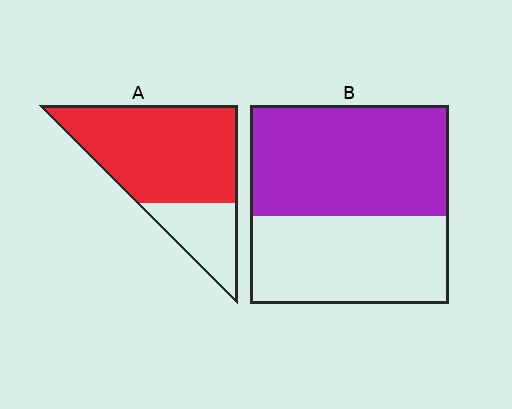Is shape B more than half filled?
Yes.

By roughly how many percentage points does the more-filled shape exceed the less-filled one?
By roughly 20 percentage points (A over B).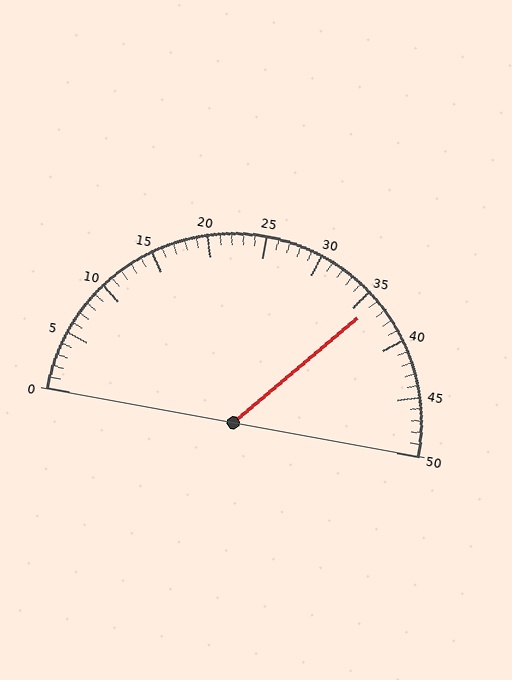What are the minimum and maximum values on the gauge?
The gauge ranges from 0 to 50.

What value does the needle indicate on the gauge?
The needle indicates approximately 36.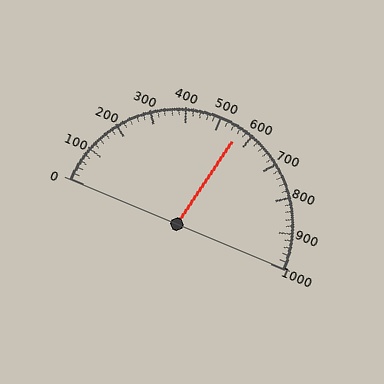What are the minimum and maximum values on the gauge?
The gauge ranges from 0 to 1000.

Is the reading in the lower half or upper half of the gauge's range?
The reading is in the upper half of the range (0 to 1000).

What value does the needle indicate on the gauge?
The needle indicates approximately 560.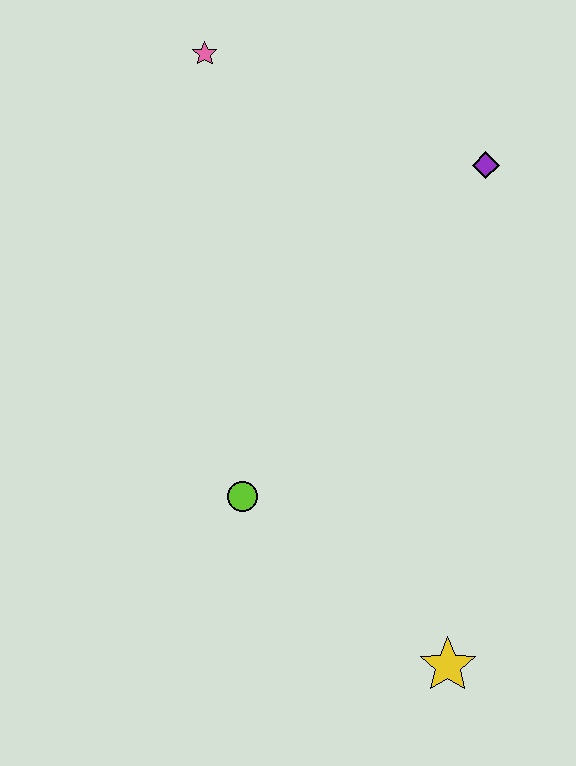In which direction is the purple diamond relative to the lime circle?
The purple diamond is above the lime circle.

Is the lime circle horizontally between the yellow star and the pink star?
Yes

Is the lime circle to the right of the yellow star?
No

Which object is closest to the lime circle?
The yellow star is closest to the lime circle.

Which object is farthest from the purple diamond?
The yellow star is farthest from the purple diamond.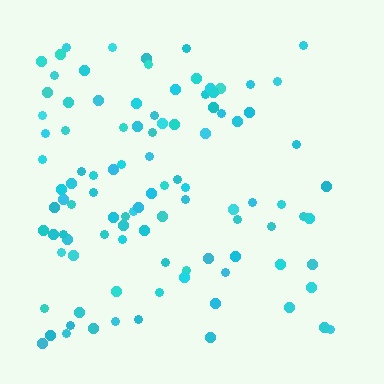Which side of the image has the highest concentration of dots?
The left.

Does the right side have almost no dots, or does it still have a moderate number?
Still a moderate number, just noticeably fewer than the left.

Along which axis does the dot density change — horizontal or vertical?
Horizontal.